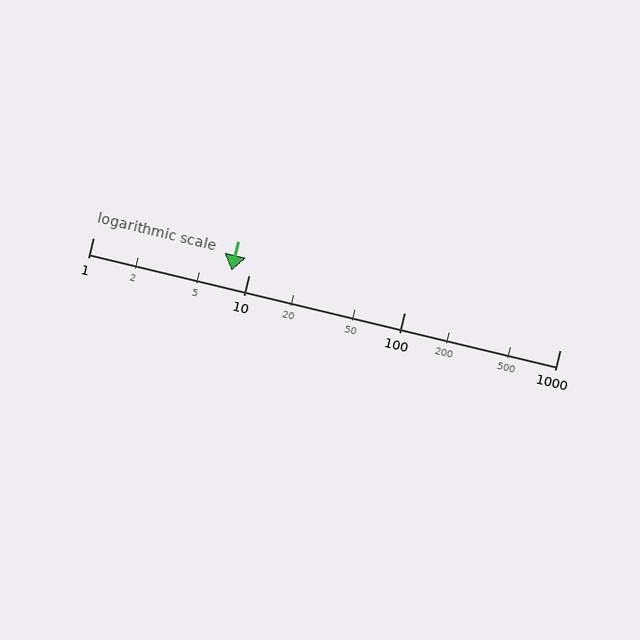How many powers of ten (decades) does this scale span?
The scale spans 3 decades, from 1 to 1000.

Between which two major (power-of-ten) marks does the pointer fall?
The pointer is between 1 and 10.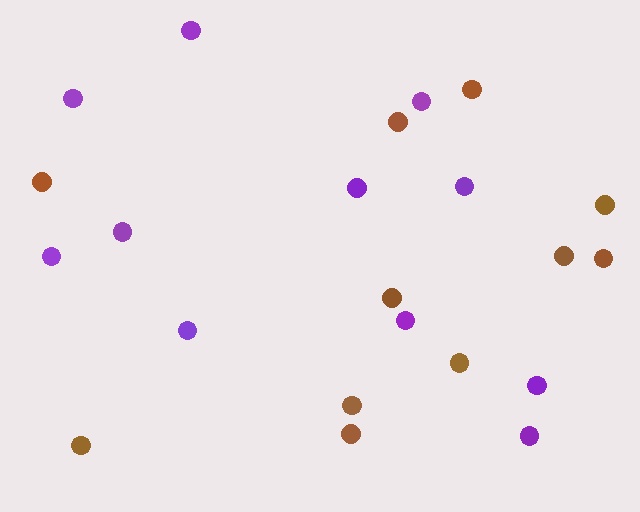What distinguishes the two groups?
There are 2 groups: one group of purple circles (11) and one group of brown circles (11).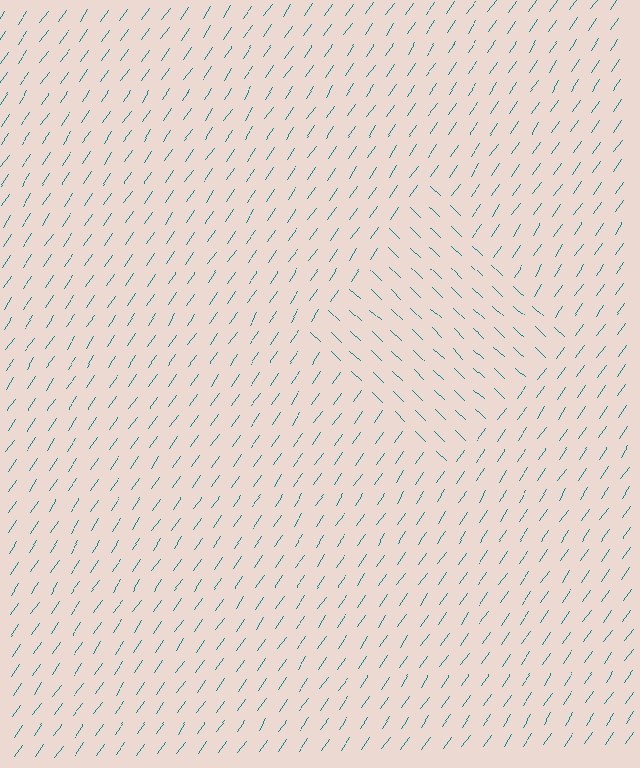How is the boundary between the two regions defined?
The boundary is defined purely by a change in line orientation (approximately 81 degrees difference). All lines are the same color and thickness.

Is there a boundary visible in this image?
Yes, there is a texture boundary formed by a change in line orientation.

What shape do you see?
I see a diamond.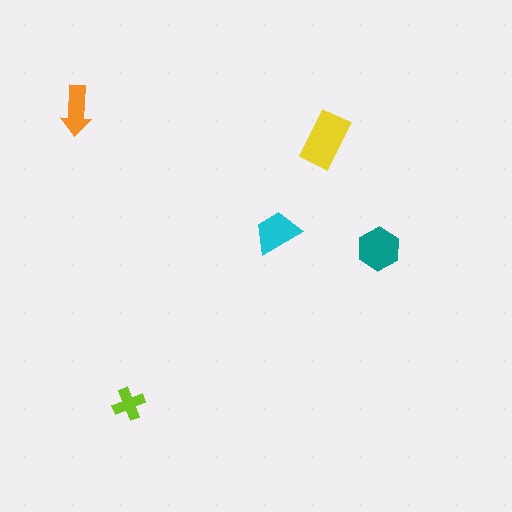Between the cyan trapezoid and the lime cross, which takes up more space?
The cyan trapezoid.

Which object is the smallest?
The lime cross.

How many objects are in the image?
There are 5 objects in the image.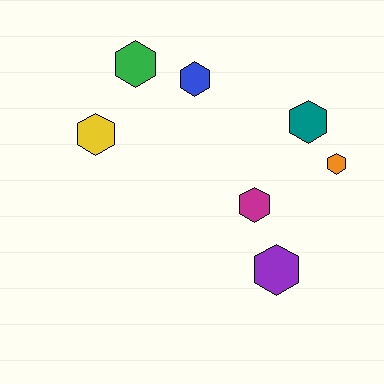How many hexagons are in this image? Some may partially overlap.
There are 7 hexagons.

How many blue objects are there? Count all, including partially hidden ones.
There is 1 blue object.